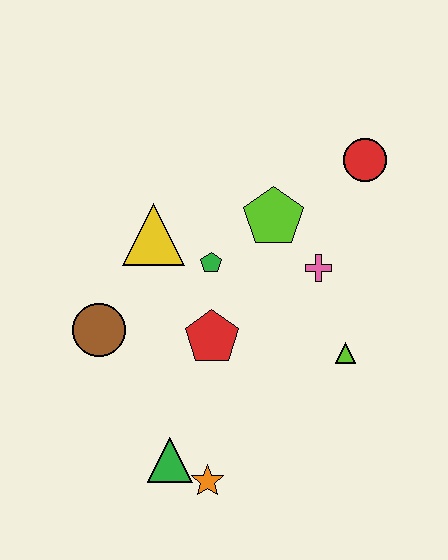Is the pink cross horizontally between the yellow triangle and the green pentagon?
No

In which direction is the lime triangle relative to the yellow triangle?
The lime triangle is to the right of the yellow triangle.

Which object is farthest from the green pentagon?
The orange star is farthest from the green pentagon.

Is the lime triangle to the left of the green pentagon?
No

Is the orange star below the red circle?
Yes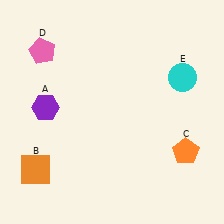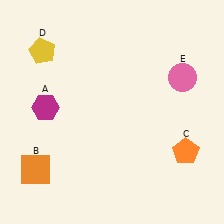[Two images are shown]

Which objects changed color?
A changed from purple to magenta. D changed from pink to yellow. E changed from cyan to pink.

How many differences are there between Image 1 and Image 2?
There are 3 differences between the two images.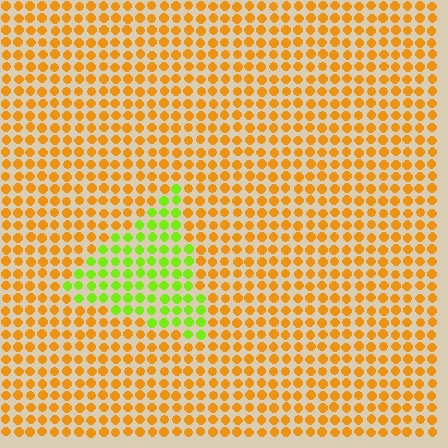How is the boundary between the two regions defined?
The boundary is defined purely by a slight shift in hue (about 58 degrees). Spacing, size, and orientation are identical on both sides.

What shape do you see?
I see a triangle.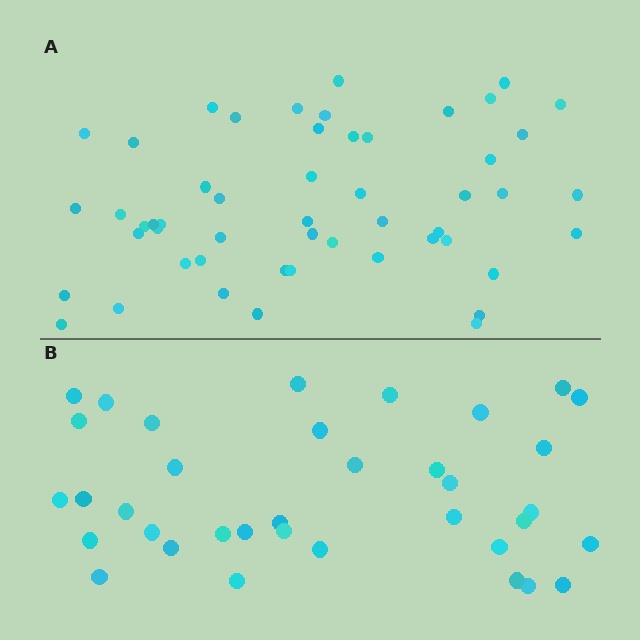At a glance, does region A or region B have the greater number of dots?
Region A (the top region) has more dots.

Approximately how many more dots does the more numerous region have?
Region A has approximately 15 more dots than region B.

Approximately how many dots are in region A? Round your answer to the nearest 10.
About 50 dots. (The exact count is 52, which rounds to 50.)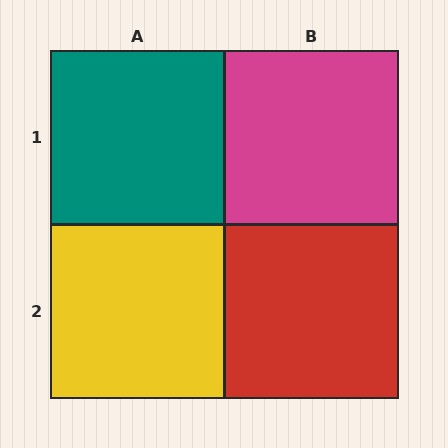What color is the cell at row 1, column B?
Magenta.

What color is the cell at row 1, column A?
Teal.